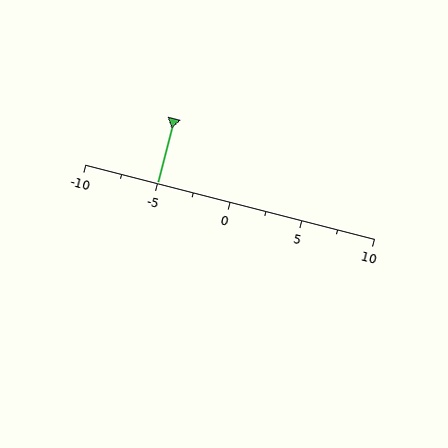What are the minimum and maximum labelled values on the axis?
The axis runs from -10 to 10.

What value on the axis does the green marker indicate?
The marker indicates approximately -5.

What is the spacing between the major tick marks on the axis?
The major ticks are spaced 5 apart.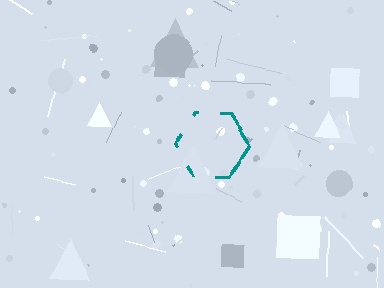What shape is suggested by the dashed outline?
The dashed outline suggests a hexagon.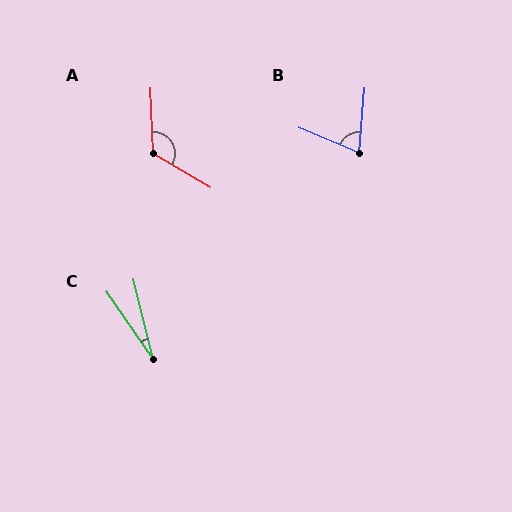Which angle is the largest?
A, at approximately 123 degrees.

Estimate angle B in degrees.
Approximately 72 degrees.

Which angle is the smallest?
C, at approximately 21 degrees.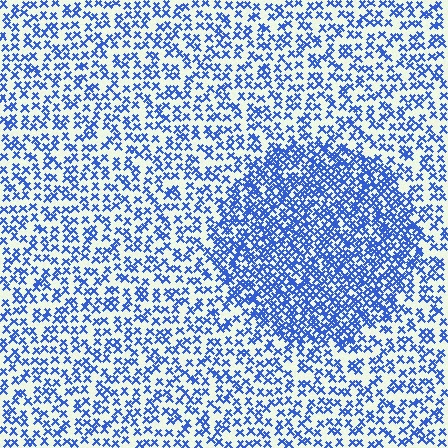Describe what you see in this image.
The image contains small blue elements arranged at two different densities. A circle-shaped region is visible where the elements are more densely packed than the surrounding area.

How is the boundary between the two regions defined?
The boundary is defined by a change in element density (approximately 2.0x ratio). All elements are the same color, size, and shape.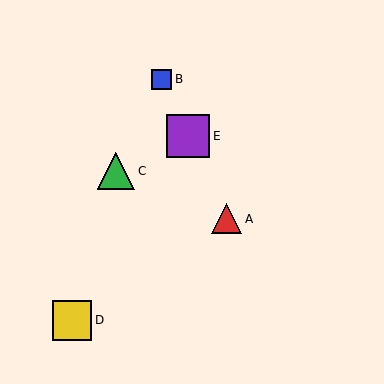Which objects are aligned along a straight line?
Objects A, B, E are aligned along a straight line.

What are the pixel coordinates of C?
Object C is at (116, 171).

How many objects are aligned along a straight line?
3 objects (A, B, E) are aligned along a straight line.